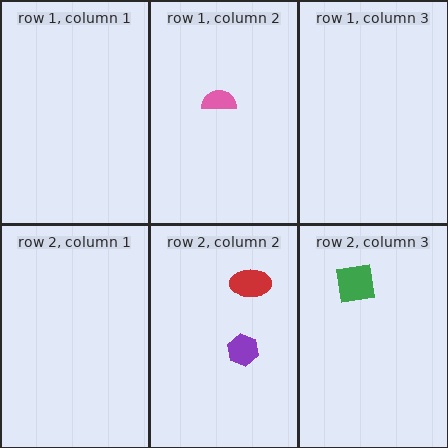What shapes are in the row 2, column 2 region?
The red ellipse, the purple hexagon.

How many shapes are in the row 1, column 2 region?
1.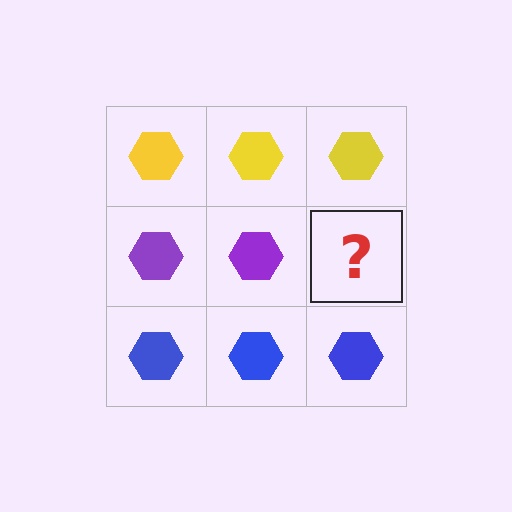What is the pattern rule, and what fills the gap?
The rule is that each row has a consistent color. The gap should be filled with a purple hexagon.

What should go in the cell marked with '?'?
The missing cell should contain a purple hexagon.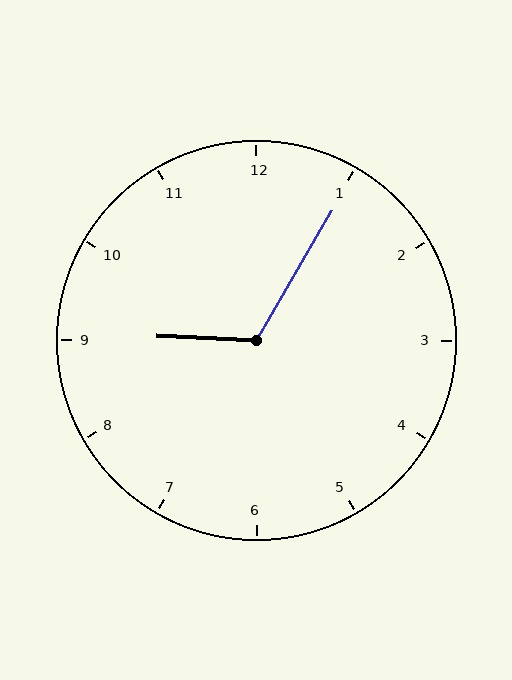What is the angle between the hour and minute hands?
Approximately 118 degrees.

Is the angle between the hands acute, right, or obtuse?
It is obtuse.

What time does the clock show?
9:05.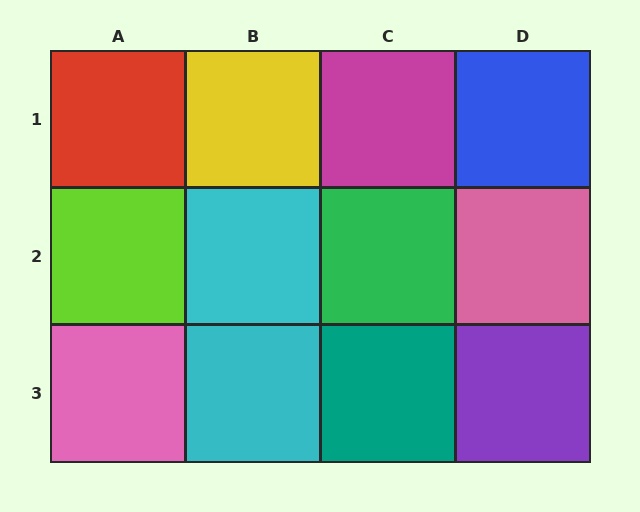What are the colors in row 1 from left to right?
Red, yellow, magenta, blue.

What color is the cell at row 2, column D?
Pink.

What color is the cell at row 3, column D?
Purple.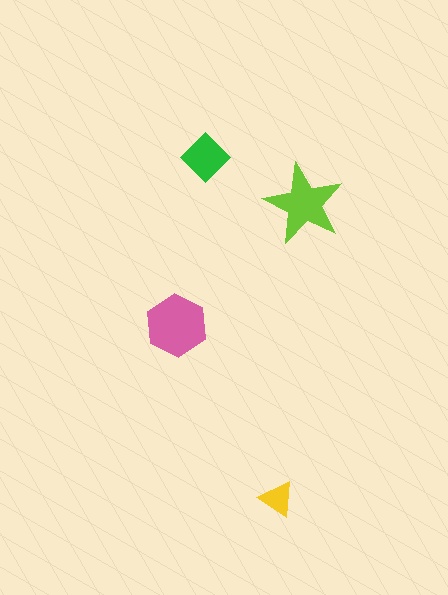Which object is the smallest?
The yellow triangle.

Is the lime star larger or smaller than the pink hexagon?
Smaller.